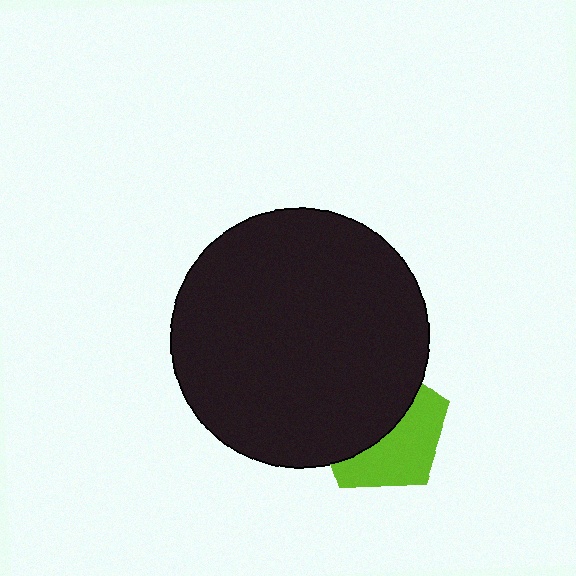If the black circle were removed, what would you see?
You would see the complete lime pentagon.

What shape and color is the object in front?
The object in front is a black circle.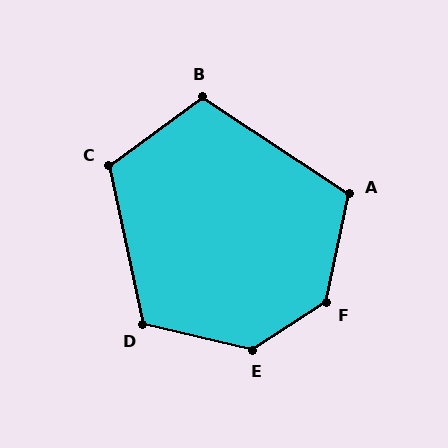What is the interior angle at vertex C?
Approximately 114 degrees (obtuse).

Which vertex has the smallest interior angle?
B, at approximately 110 degrees.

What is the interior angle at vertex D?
Approximately 115 degrees (obtuse).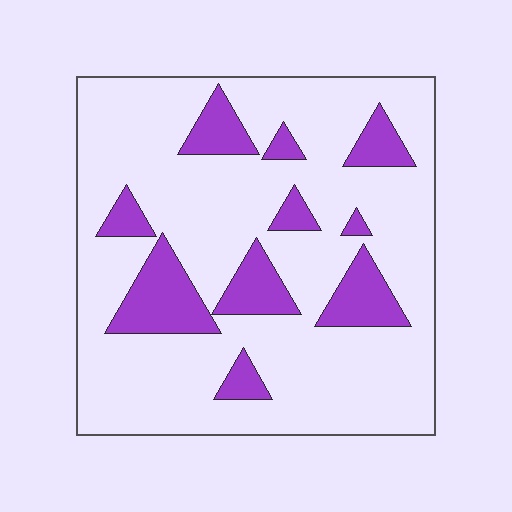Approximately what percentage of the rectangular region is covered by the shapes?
Approximately 20%.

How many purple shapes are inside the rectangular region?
10.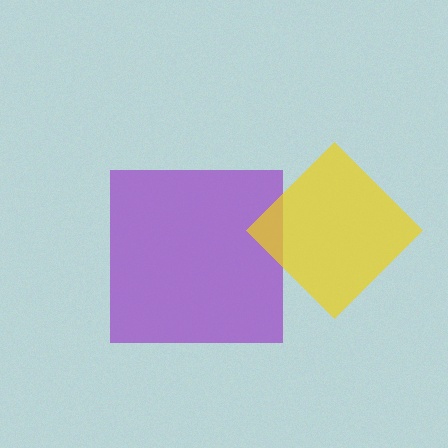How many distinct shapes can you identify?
There are 2 distinct shapes: a purple square, a yellow diamond.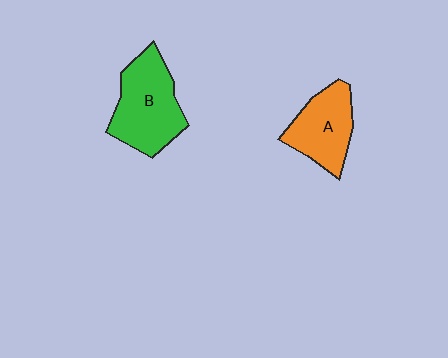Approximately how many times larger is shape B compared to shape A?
Approximately 1.3 times.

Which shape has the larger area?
Shape B (green).